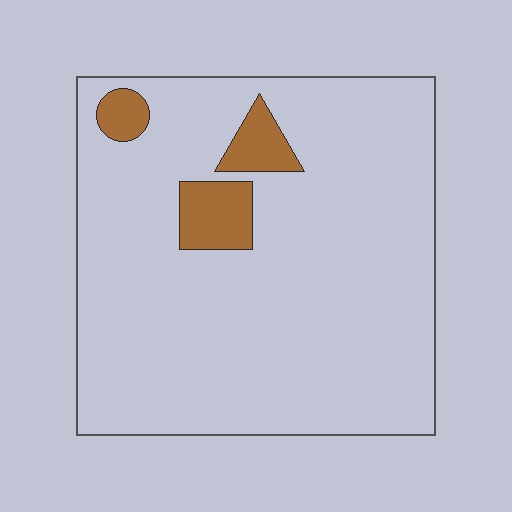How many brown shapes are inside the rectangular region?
3.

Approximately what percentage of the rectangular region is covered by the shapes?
Approximately 10%.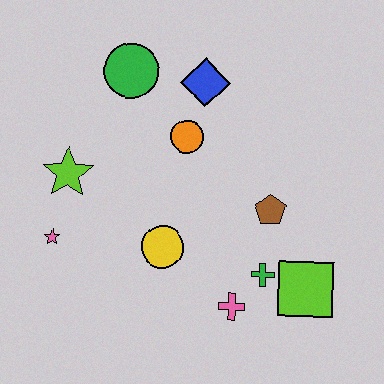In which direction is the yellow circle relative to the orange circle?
The yellow circle is below the orange circle.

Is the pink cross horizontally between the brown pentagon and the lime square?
No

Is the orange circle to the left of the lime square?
Yes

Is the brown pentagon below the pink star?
No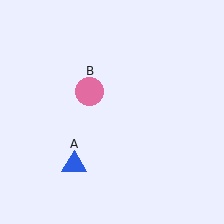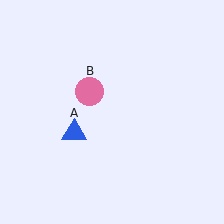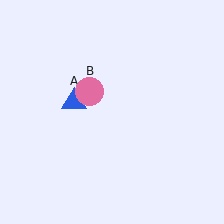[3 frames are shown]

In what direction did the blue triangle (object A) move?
The blue triangle (object A) moved up.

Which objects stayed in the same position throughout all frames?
Pink circle (object B) remained stationary.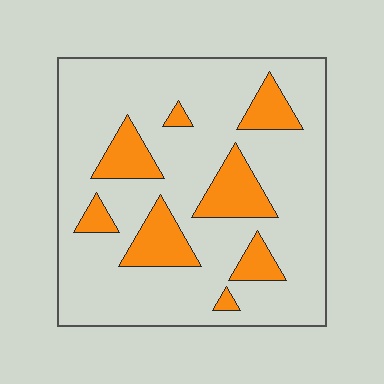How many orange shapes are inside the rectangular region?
8.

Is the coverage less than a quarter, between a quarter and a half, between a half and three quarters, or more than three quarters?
Less than a quarter.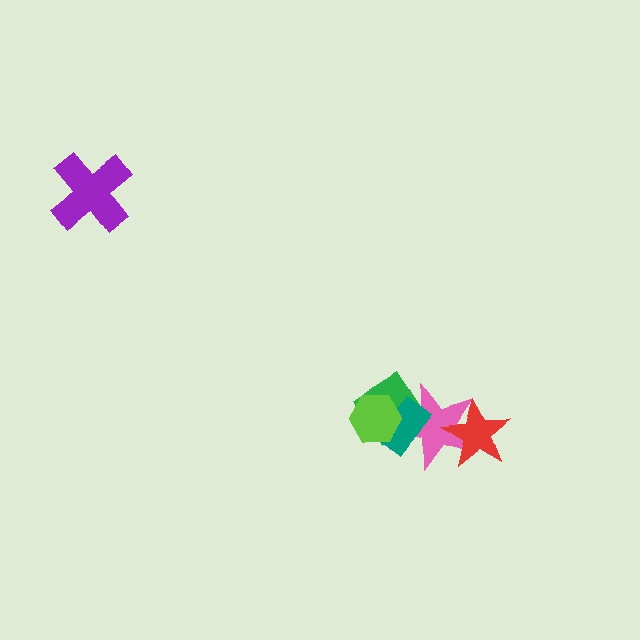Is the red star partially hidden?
No, no other shape covers it.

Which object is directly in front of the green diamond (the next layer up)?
The pink star is directly in front of the green diamond.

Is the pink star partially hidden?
Yes, it is partially covered by another shape.